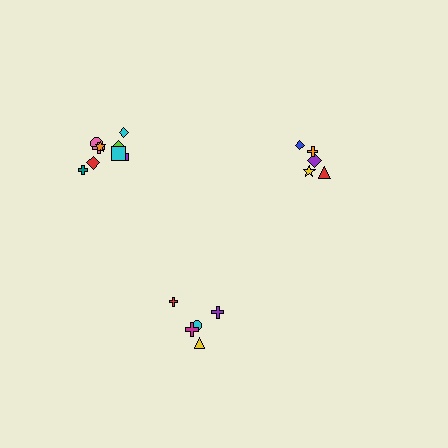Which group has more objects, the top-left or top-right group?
The top-left group.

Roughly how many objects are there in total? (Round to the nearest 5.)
Roughly 20 objects in total.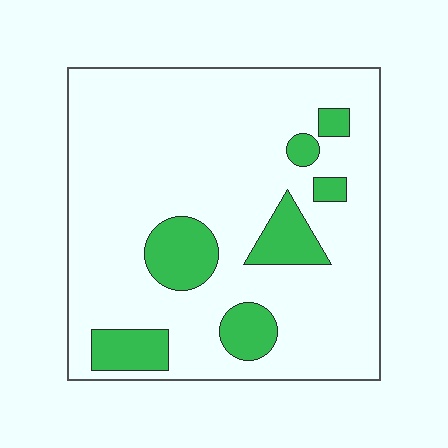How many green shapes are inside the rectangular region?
7.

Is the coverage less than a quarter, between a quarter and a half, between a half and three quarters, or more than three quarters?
Less than a quarter.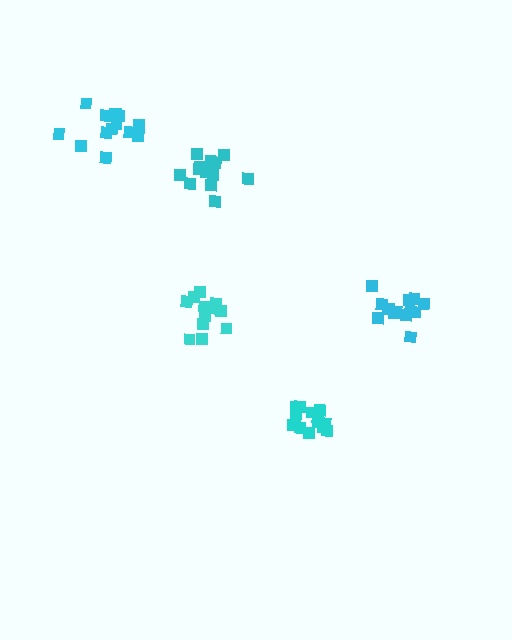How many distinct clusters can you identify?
There are 5 distinct clusters.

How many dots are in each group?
Group 1: 13 dots, Group 2: 14 dots, Group 3: 13 dots, Group 4: 13 dots, Group 5: 15 dots (68 total).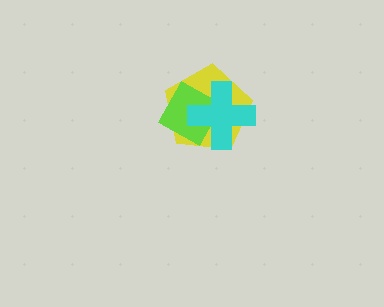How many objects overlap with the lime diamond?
2 objects overlap with the lime diamond.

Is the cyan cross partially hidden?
No, no other shape covers it.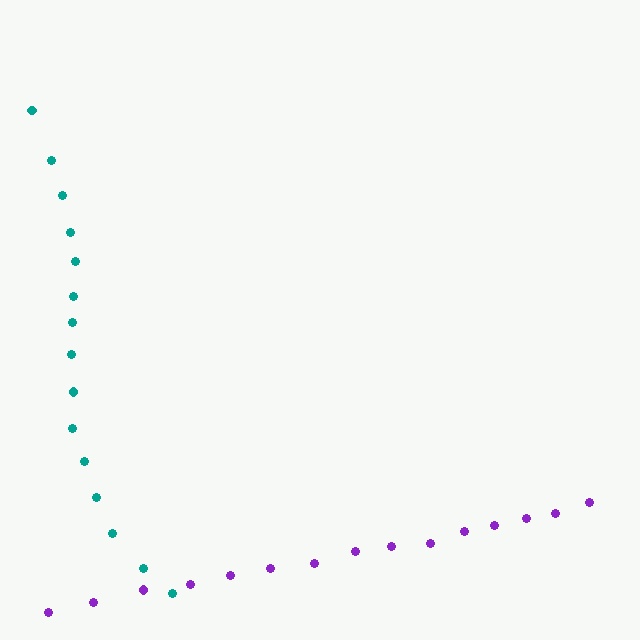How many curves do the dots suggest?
There are 2 distinct paths.